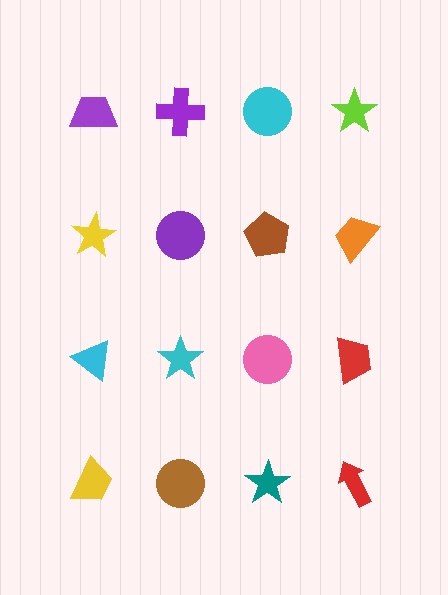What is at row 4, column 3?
A teal star.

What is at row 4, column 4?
A red arrow.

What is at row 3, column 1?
A cyan triangle.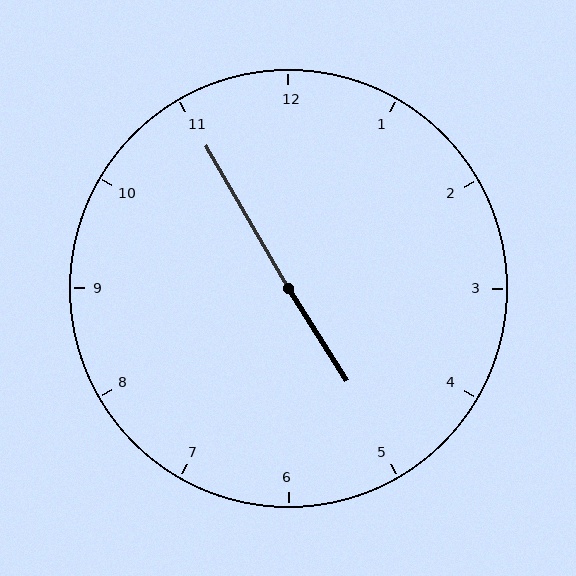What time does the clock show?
4:55.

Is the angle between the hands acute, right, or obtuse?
It is obtuse.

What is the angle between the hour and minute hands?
Approximately 178 degrees.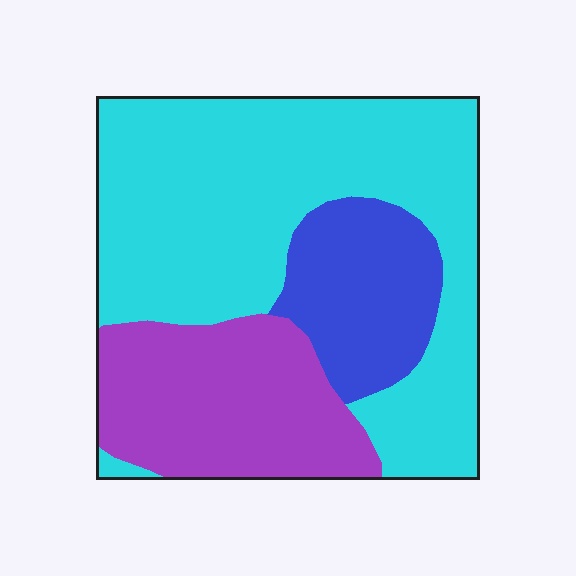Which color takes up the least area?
Blue, at roughly 15%.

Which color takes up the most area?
Cyan, at roughly 55%.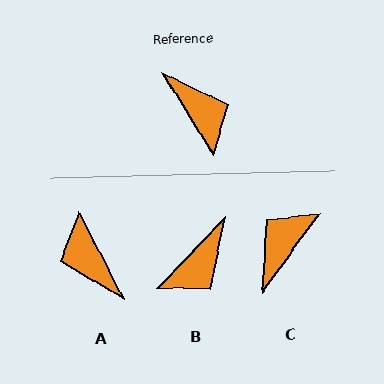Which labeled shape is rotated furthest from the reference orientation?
A, about 175 degrees away.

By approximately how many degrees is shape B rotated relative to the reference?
Approximately 76 degrees clockwise.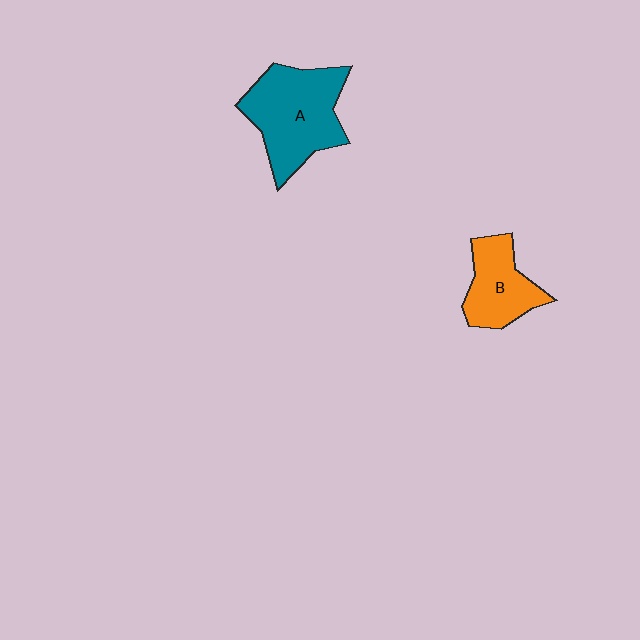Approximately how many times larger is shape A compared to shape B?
Approximately 1.6 times.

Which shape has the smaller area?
Shape B (orange).